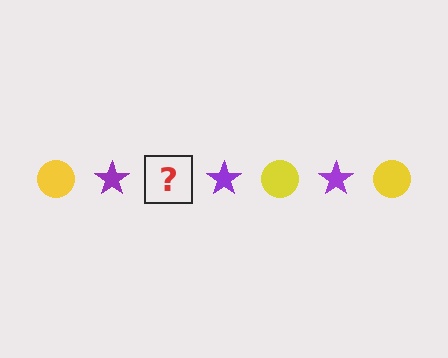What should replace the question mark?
The question mark should be replaced with a yellow circle.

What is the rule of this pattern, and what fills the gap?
The rule is that the pattern alternates between yellow circle and purple star. The gap should be filled with a yellow circle.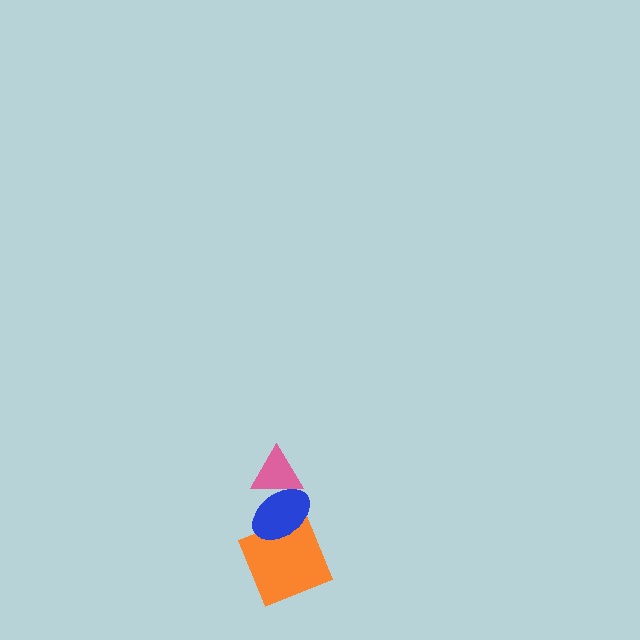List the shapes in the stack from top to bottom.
From top to bottom: the pink triangle, the blue ellipse, the orange square.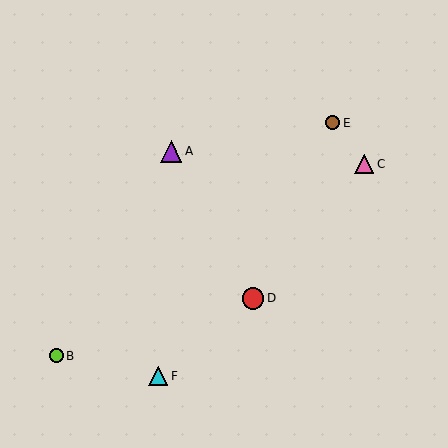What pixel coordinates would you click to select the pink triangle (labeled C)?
Click at (364, 164) to select the pink triangle C.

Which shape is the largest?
The purple triangle (labeled A) is the largest.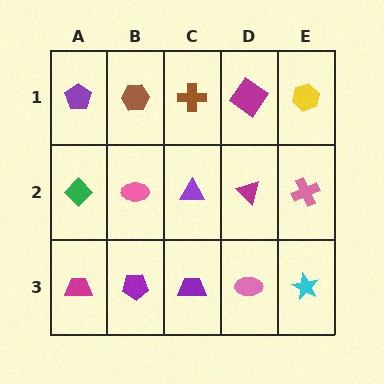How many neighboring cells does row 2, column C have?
4.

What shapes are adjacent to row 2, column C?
A brown cross (row 1, column C), a purple trapezoid (row 3, column C), a pink ellipse (row 2, column B), a magenta triangle (row 2, column D).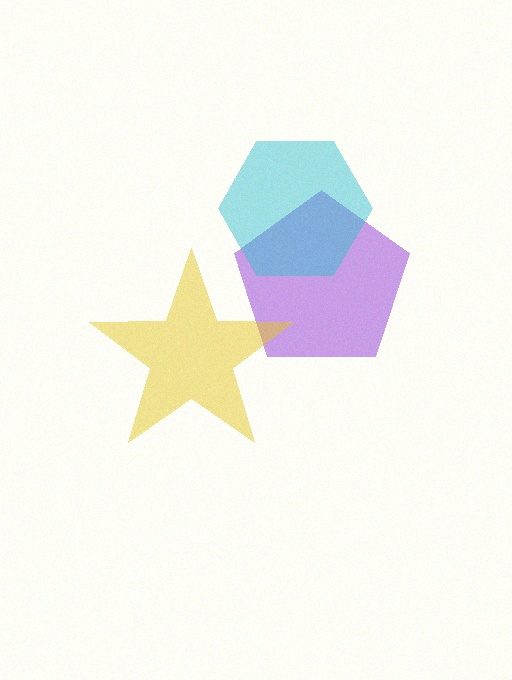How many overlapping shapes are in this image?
There are 3 overlapping shapes in the image.